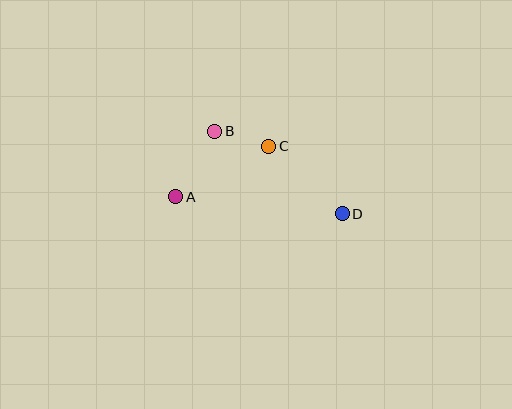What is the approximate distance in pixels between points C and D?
The distance between C and D is approximately 100 pixels.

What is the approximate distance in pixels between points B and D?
The distance between B and D is approximately 152 pixels.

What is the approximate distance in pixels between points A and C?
The distance between A and C is approximately 106 pixels.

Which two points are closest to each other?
Points B and C are closest to each other.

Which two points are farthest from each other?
Points A and D are farthest from each other.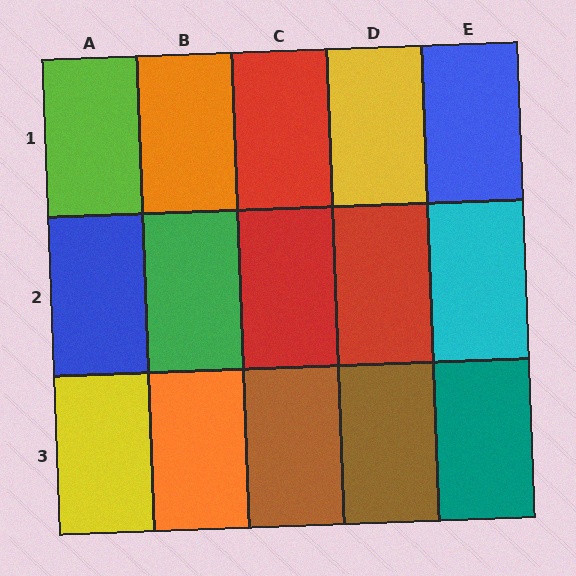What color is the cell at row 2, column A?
Blue.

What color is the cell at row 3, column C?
Brown.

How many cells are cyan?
1 cell is cyan.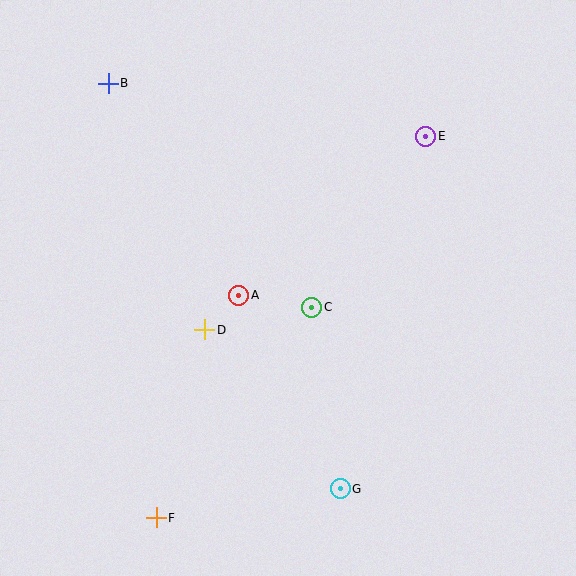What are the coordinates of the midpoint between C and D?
The midpoint between C and D is at (258, 318).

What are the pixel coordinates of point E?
Point E is at (426, 136).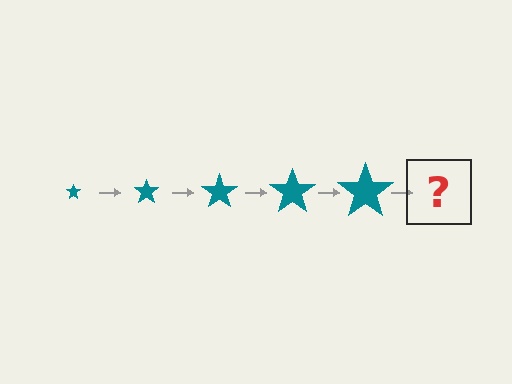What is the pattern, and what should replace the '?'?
The pattern is that the star gets progressively larger each step. The '?' should be a teal star, larger than the previous one.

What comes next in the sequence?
The next element should be a teal star, larger than the previous one.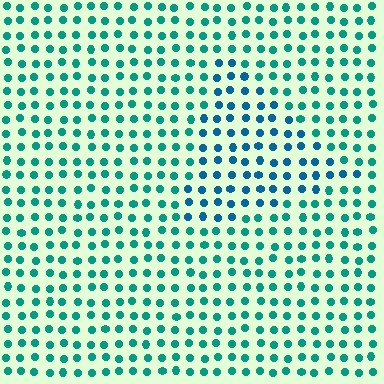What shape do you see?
I see a triangle.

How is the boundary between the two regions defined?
The boundary is defined purely by a slight shift in hue (about 31 degrees). Spacing, size, and orientation are identical on both sides.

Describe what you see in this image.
The image is filled with small teal elements in a uniform arrangement. A triangle-shaped region is visible where the elements are tinted to a slightly different hue, forming a subtle color boundary.